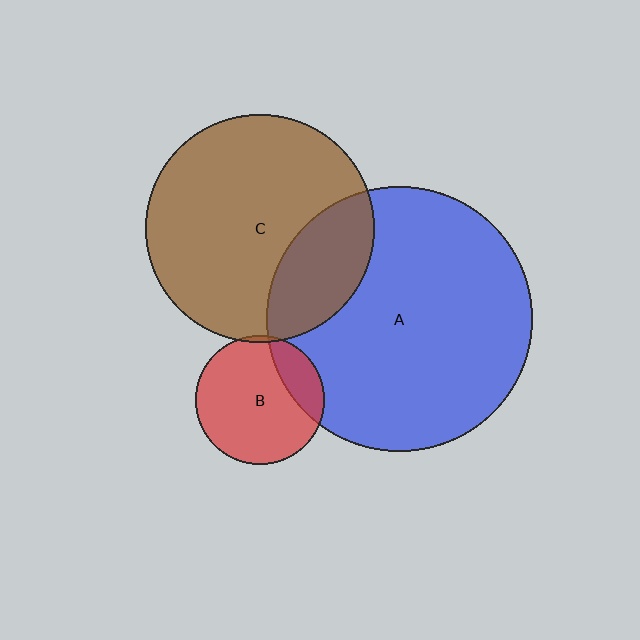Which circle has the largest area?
Circle A (blue).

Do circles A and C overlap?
Yes.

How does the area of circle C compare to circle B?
Approximately 3.1 times.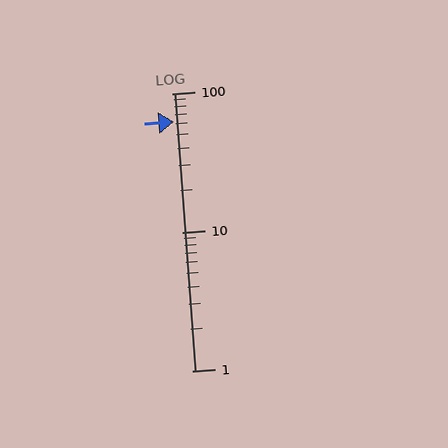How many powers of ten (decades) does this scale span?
The scale spans 2 decades, from 1 to 100.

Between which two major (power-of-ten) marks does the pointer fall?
The pointer is between 10 and 100.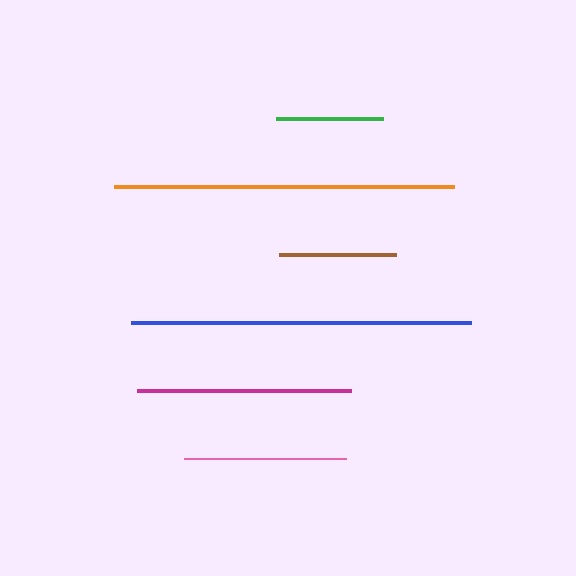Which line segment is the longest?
The orange line is the longest at approximately 340 pixels.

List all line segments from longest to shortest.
From longest to shortest: orange, blue, magenta, pink, brown, green.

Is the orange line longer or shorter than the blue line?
The orange line is longer than the blue line.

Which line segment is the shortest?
The green line is the shortest at approximately 107 pixels.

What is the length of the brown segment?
The brown segment is approximately 118 pixels long.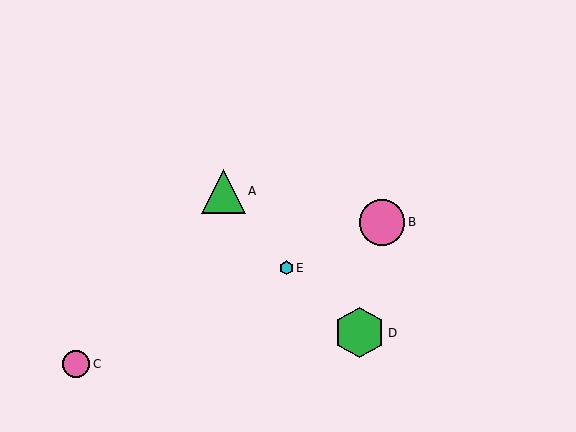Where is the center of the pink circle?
The center of the pink circle is at (382, 222).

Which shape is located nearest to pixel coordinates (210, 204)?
The green triangle (labeled A) at (224, 191) is nearest to that location.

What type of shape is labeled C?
Shape C is a pink circle.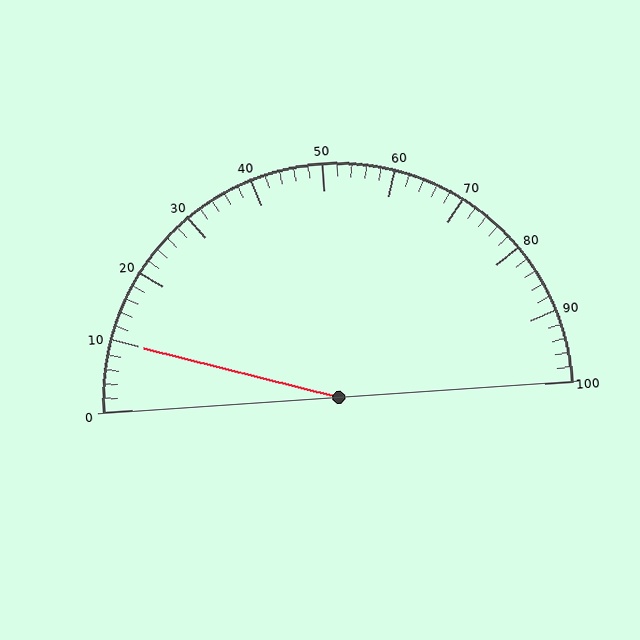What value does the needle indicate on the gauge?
The needle indicates approximately 10.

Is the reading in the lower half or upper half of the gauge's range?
The reading is in the lower half of the range (0 to 100).